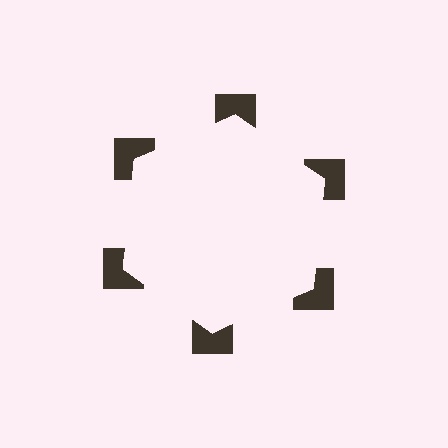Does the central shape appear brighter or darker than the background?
It typically appears slightly brighter than the background, even though no actual brightness change is drawn.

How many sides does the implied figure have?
6 sides.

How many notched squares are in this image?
There are 6 — one at each vertex of the illusory hexagon.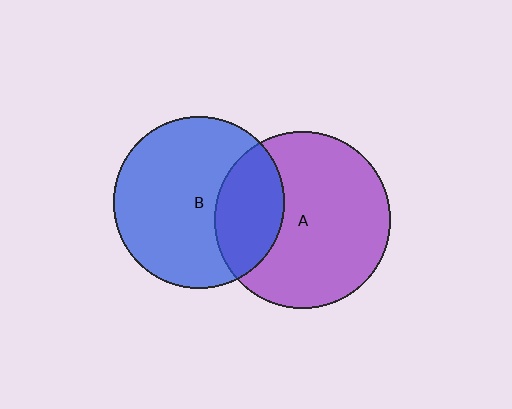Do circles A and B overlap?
Yes.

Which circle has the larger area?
Circle A (purple).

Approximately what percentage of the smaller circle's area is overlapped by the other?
Approximately 30%.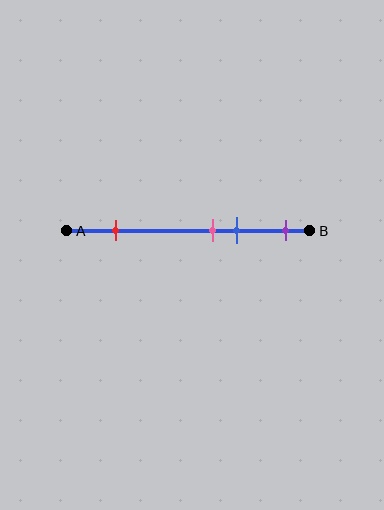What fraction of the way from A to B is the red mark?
The red mark is approximately 20% (0.2) of the way from A to B.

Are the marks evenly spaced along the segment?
No, the marks are not evenly spaced.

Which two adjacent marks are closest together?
The pink and blue marks are the closest adjacent pair.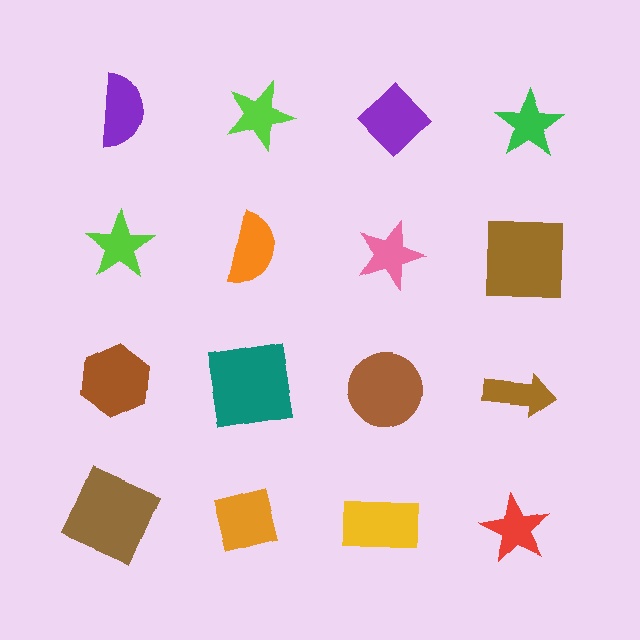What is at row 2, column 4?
A brown square.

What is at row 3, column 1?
A brown hexagon.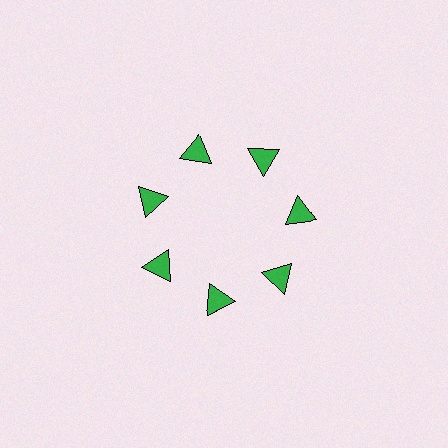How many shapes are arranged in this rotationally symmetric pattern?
There are 7 shapes, arranged in 7 groups of 1.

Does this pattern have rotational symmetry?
Yes, this pattern has 7-fold rotational symmetry. It looks the same after rotating 51 degrees around the center.